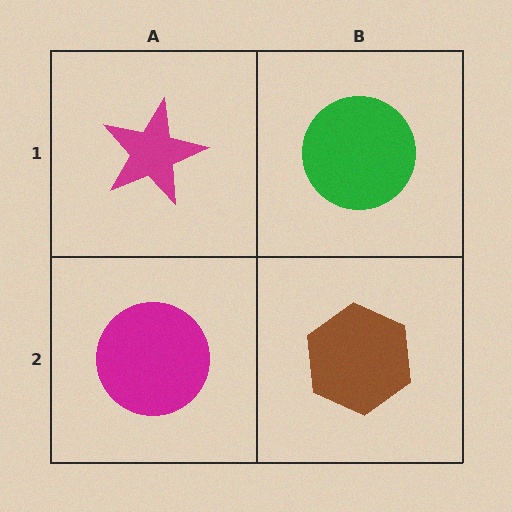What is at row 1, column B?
A green circle.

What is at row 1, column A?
A magenta star.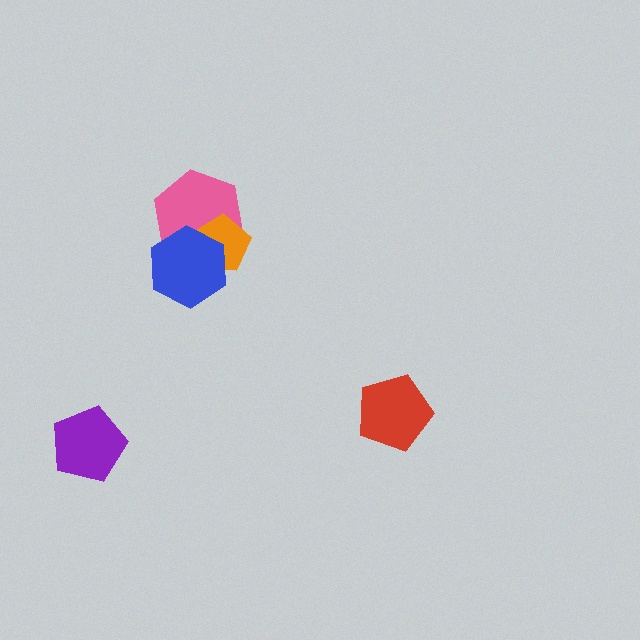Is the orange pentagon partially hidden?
Yes, it is partially covered by another shape.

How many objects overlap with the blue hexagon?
2 objects overlap with the blue hexagon.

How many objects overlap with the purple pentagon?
0 objects overlap with the purple pentagon.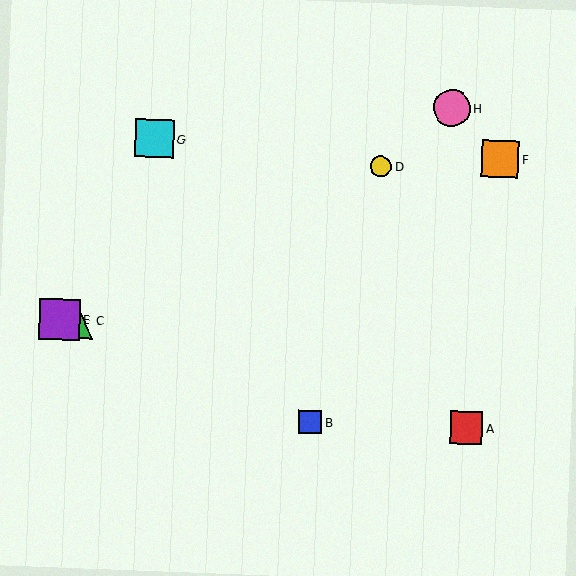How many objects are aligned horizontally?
2 objects (C, E) are aligned horizontally.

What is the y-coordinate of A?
Object A is at y≈428.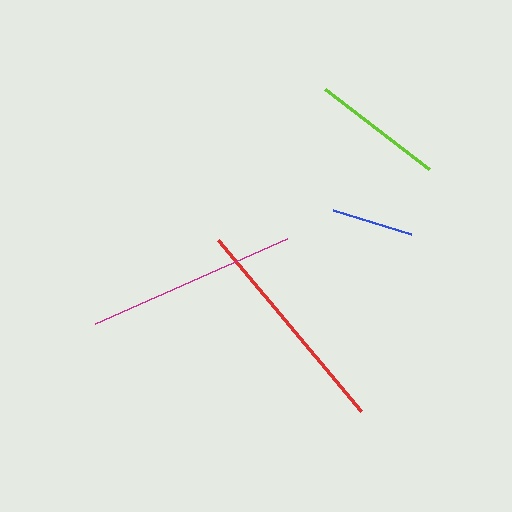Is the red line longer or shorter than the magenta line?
The red line is longer than the magenta line.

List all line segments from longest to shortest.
From longest to shortest: red, magenta, lime, blue.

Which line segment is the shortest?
The blue line is the shortest at approximately 82 pixels.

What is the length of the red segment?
The red segment is approximately 223 pixels long.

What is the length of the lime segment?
The lime segment is approximately 132 pixels long.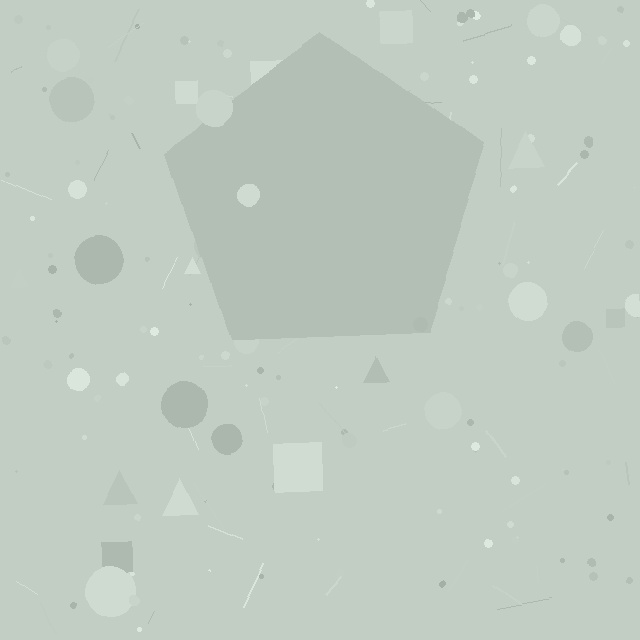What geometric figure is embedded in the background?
A pentagon is embedded in the background.